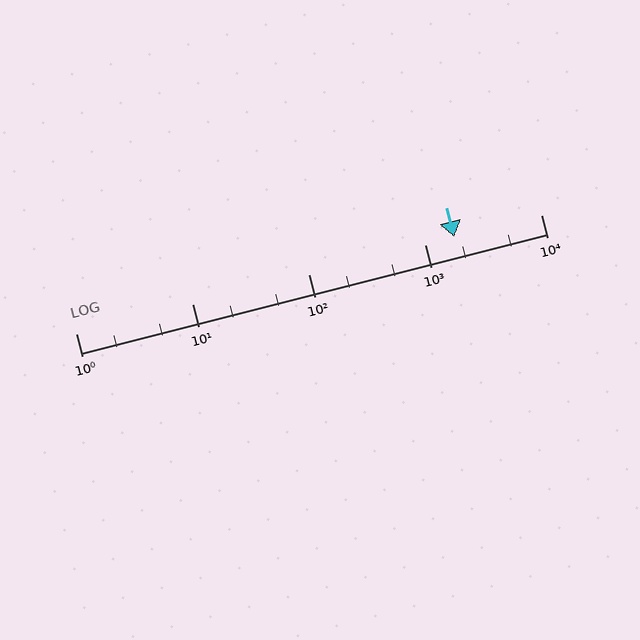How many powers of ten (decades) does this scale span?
The scale spans 4 decades, from 1 to 10000.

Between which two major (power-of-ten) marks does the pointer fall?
The pointer is between 1000 and 10000.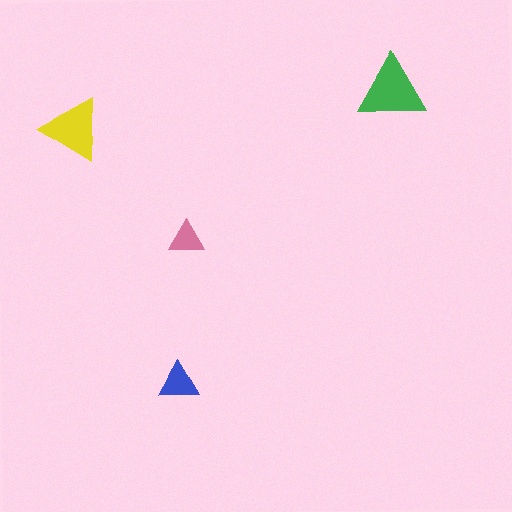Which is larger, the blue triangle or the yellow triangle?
The yellow one.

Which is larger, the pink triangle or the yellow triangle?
The yellow one.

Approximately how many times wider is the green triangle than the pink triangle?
About 2 times wider.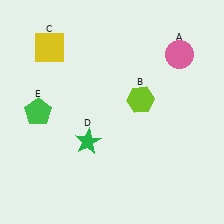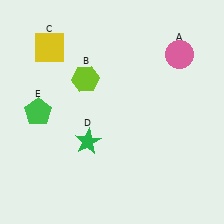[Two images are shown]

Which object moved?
The lime hexagon (B) moved left.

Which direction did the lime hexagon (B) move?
The lime hexagon (B) moved left.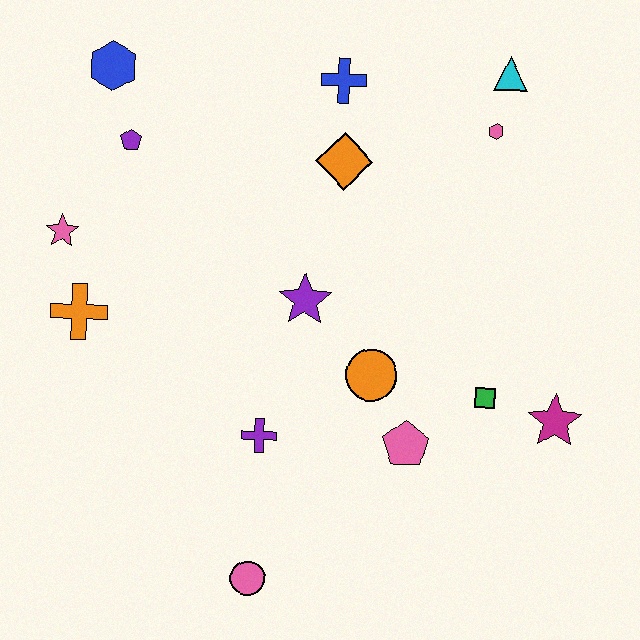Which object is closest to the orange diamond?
The blue cross is closest to the orange diamond.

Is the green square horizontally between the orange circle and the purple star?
No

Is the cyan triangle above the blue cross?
Yes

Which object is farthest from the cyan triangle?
The pink circle is farthest from the cyan triangle.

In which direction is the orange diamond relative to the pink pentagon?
The orange diamond is above the pink pentagon.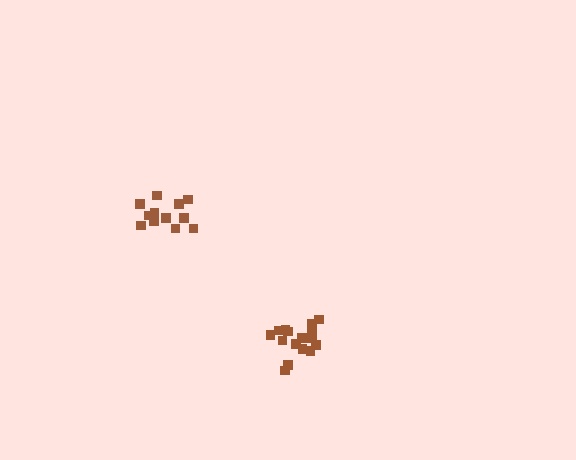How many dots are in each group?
Group 1: 16 dots, Group 2: 12 dots (28 total).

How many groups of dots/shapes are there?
There are 2 groups.